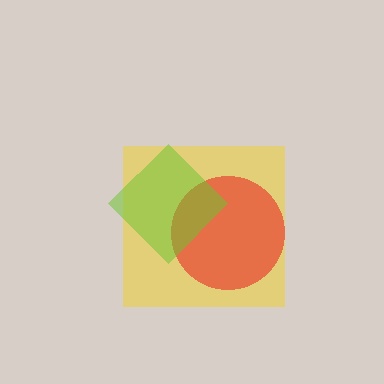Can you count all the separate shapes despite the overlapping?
Yes, there are 3 separate shapes.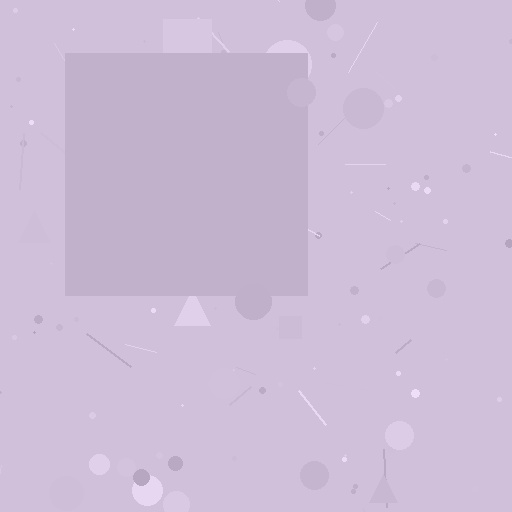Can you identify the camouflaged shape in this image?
The camouflaged shape is a square.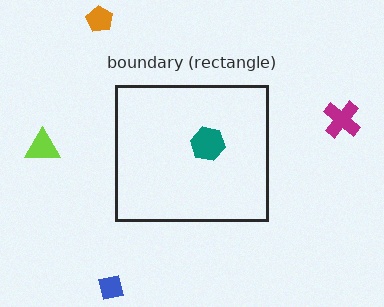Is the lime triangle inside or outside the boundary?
Outside.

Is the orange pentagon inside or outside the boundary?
Outside.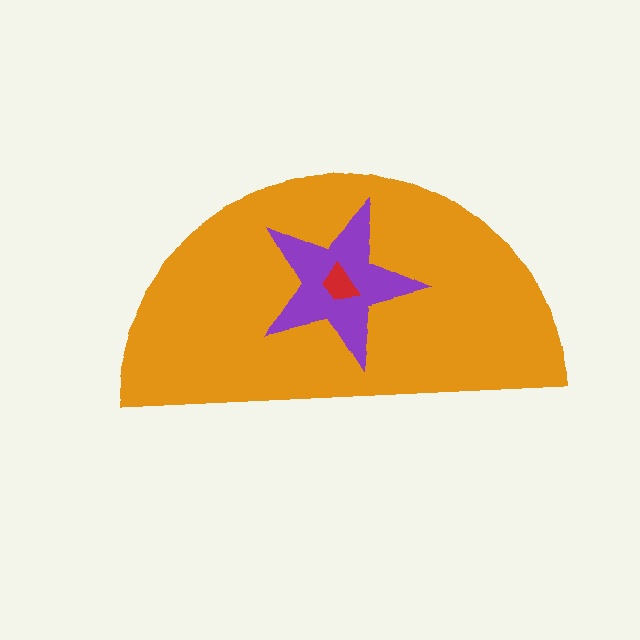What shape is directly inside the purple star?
The red trapezoid.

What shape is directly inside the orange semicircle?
The purple star.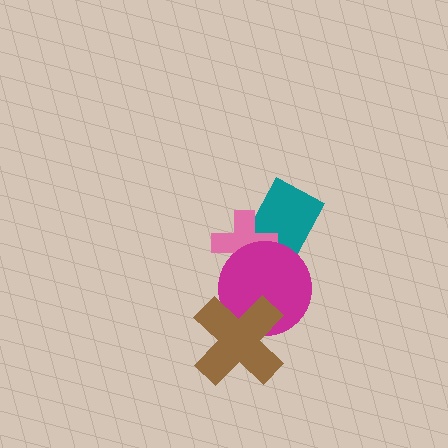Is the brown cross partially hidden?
No, no other shape covers it.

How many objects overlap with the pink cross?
2 objects overlap with the pink cross.